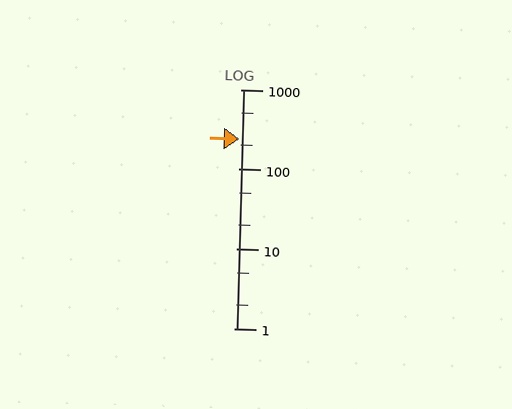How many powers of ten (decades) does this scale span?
The scale spans 3 decades, from 1 to 1000.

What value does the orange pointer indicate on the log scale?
The pointer indicates approximately 240.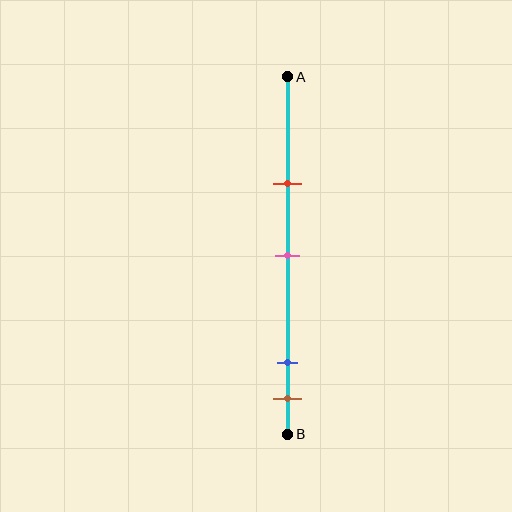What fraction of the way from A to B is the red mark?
The red mark is approximately 30% (0.3) of the way from A to B.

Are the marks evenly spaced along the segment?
No, the marks are not evenly spaced.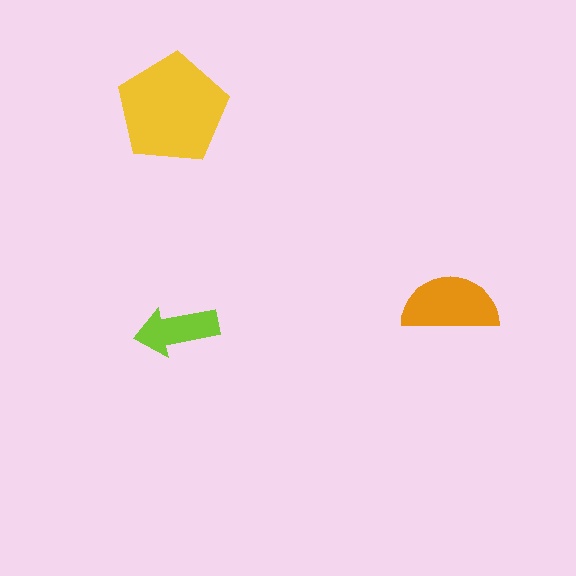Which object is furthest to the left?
The yellow pentagon is leftmost.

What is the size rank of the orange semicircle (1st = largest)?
2nd.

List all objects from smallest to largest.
The lime arrow, the orange semicircle, the yellow pentagon.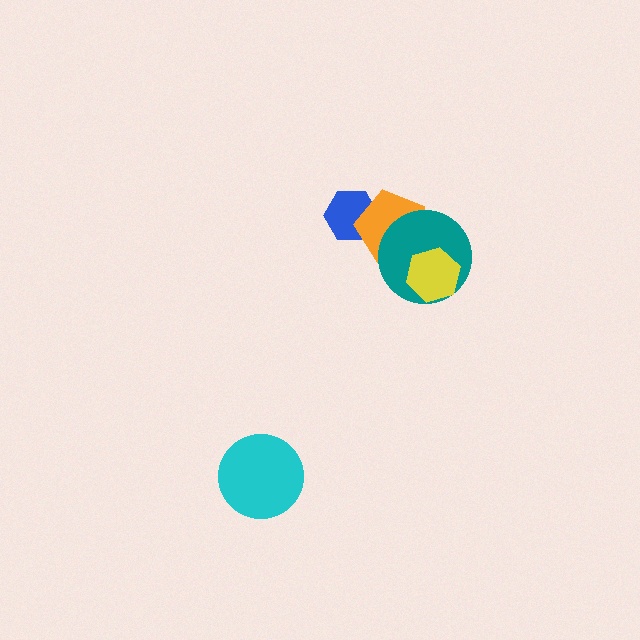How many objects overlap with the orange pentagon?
2 objects overlap with the orange pentagon.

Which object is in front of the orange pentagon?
The teal circle is in front of the orange pentagon.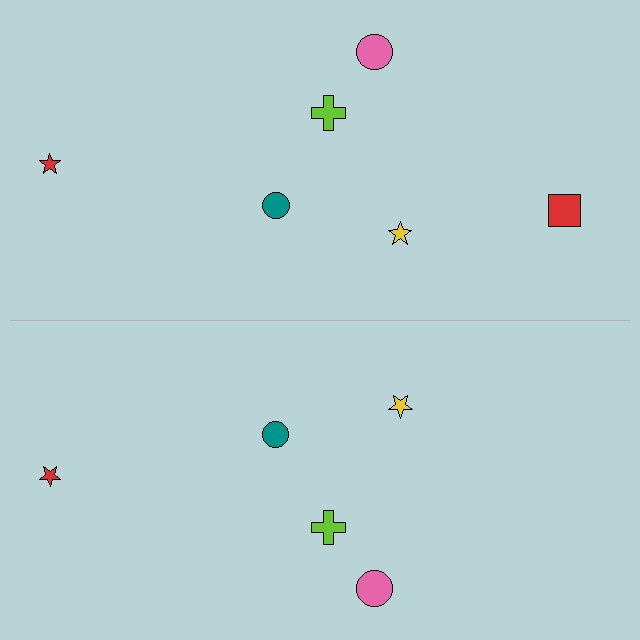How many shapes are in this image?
There are 11 shapes in this image.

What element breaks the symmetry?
A red square is missing from the bottom side.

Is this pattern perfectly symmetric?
No, the pattern is not perfectly symmetric. A red square is missing from the bottom side.